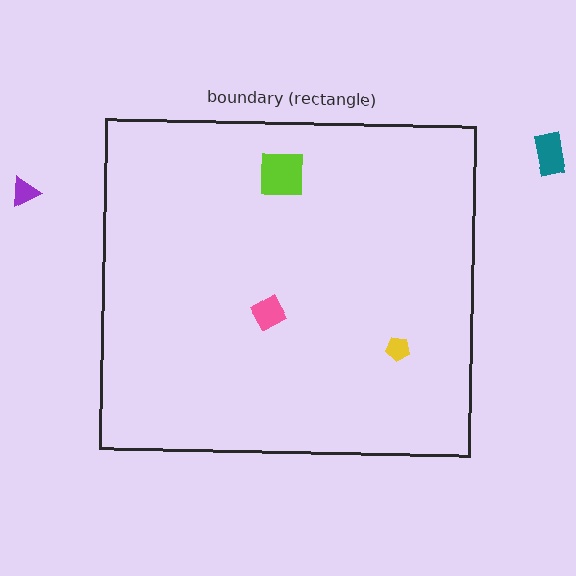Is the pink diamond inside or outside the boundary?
Inside.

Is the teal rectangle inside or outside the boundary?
Outside.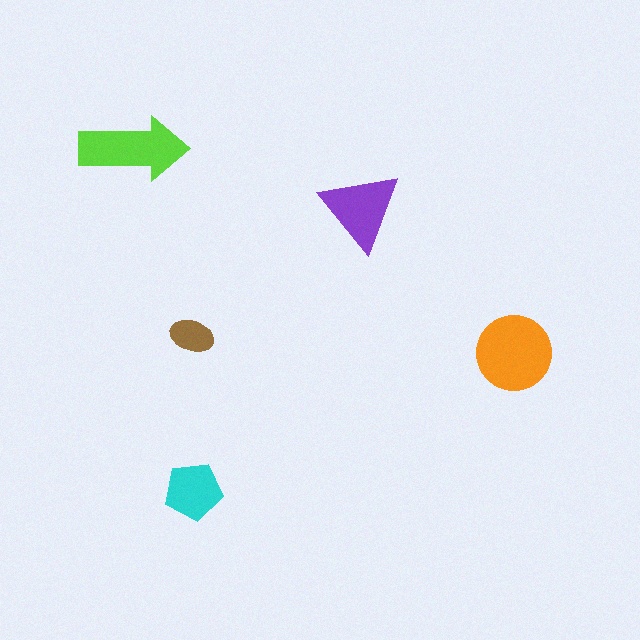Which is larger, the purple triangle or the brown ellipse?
The purple triangle.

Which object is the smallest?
The brown ellipse.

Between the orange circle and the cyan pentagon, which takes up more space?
The orange circle.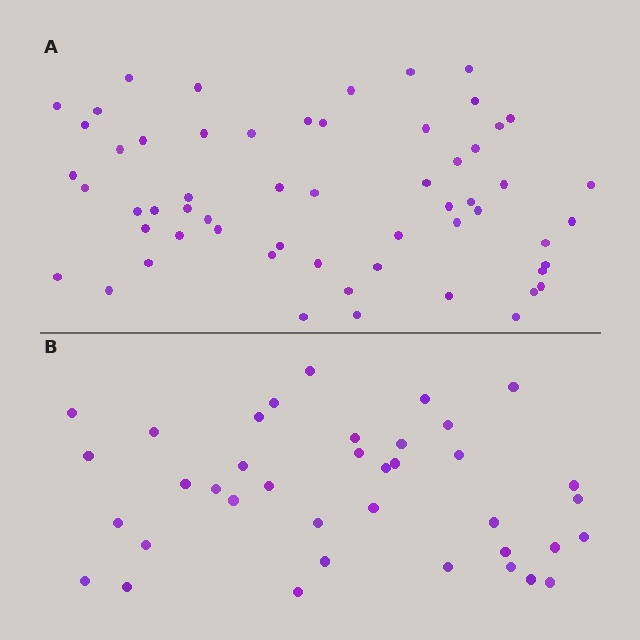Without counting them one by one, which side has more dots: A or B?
Region A (the top region) has more dots.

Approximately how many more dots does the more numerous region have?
Region A has approximately 20 more dots than region B.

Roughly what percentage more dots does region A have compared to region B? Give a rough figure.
About 55% more.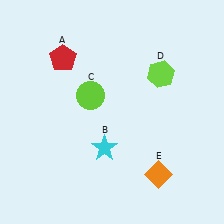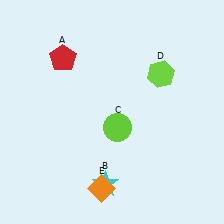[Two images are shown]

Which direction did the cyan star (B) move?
The cyan star (B) moved down.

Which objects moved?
The objects that moved are: the cyan star (B), the lime circle (C), the orange diamond (E).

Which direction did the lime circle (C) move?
The lime circle (C) moved down.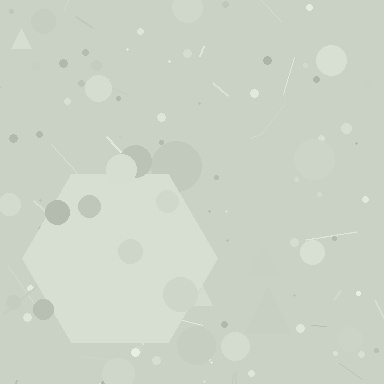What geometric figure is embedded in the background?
A hexagon is embedded in the background.